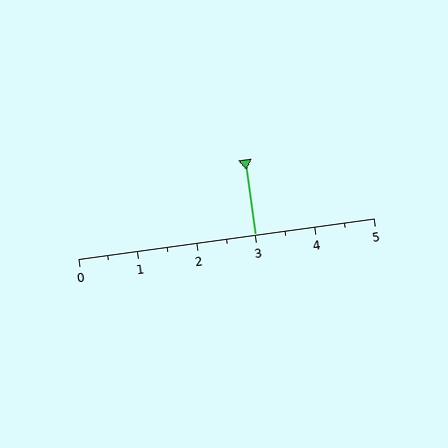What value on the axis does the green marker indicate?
The marker indicates approximately 3.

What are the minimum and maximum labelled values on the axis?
The axis runs from 0 to 5.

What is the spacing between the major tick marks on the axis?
The major ticks are spaced 1 apart.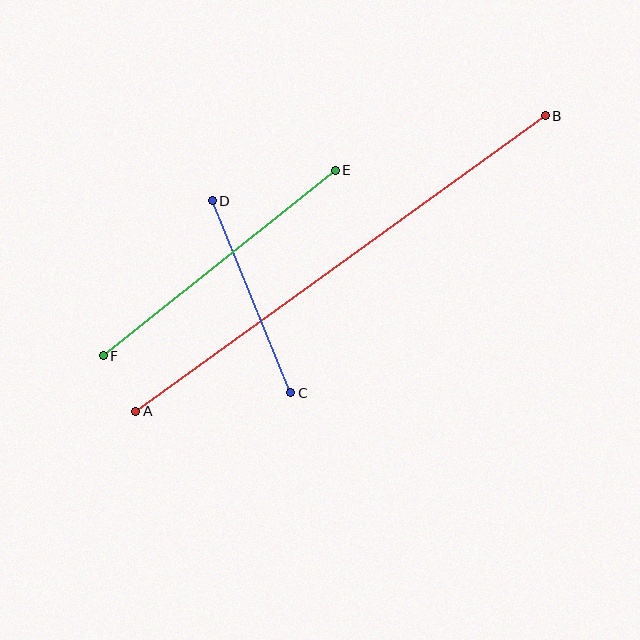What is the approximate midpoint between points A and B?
The midpoint is at approximately (341, 263) pixels.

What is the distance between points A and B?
The distance is approximately 505 pixels.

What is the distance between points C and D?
The distance is approximately 208 pixels.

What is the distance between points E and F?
The distance is approximately 297 pixels.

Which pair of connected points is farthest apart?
Points A and B are farthest apart.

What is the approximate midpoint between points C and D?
The midpoint is at approximately (252, 297) pixels.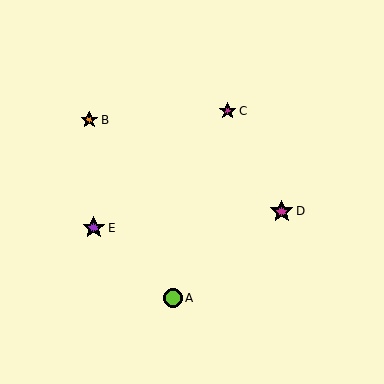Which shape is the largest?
The magenta star (labeled D) is the largest.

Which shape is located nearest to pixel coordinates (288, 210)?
The magenta star (labeled D) at (282, 211) is nearest to that location.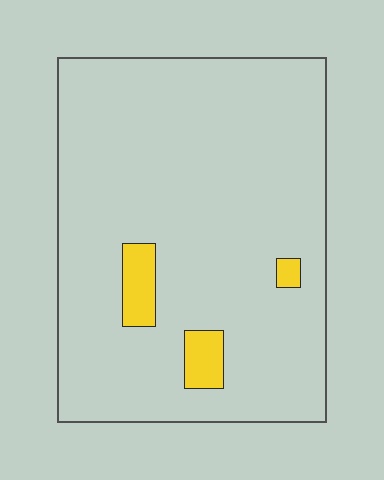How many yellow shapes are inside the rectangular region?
3.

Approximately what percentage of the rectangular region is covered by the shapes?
Approximately 5%.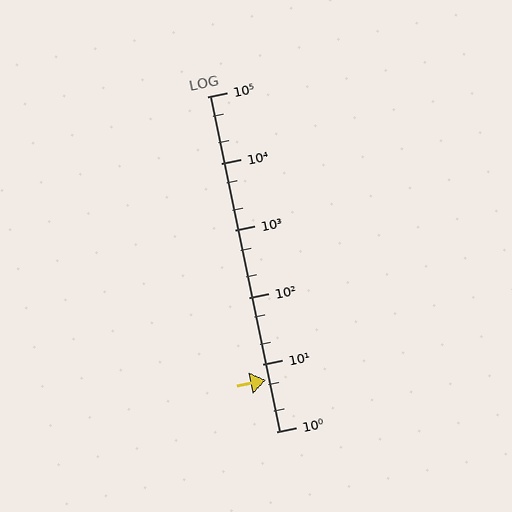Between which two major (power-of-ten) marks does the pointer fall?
The pointer is between 1 and 10.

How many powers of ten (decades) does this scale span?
The scale spans 5 decades, from 1 to 100000.